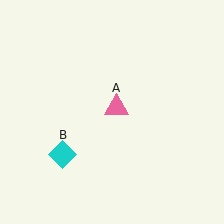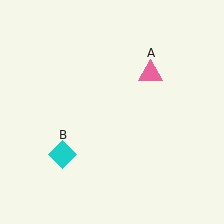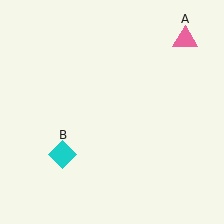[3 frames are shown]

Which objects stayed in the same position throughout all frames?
Cyan diamond (object B) remained stationary.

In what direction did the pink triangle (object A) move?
The pink triangle (object A) moved up and to the right.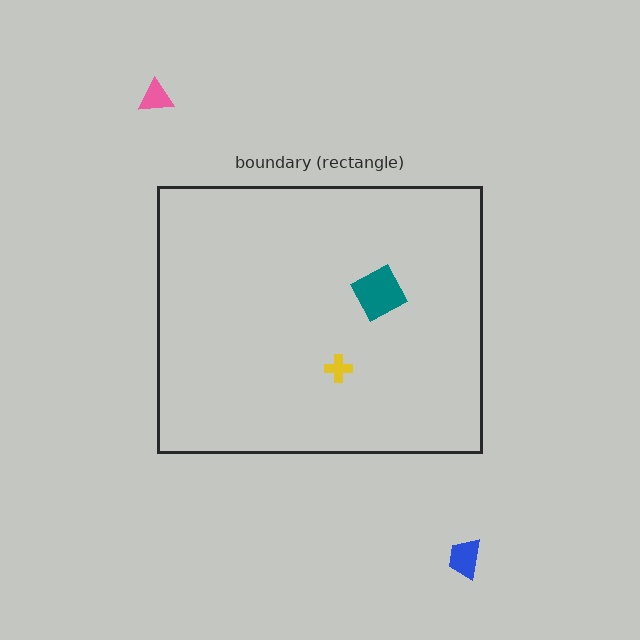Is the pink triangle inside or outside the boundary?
Outside.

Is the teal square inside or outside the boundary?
Inside.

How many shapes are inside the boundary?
2 inside, 2 outside.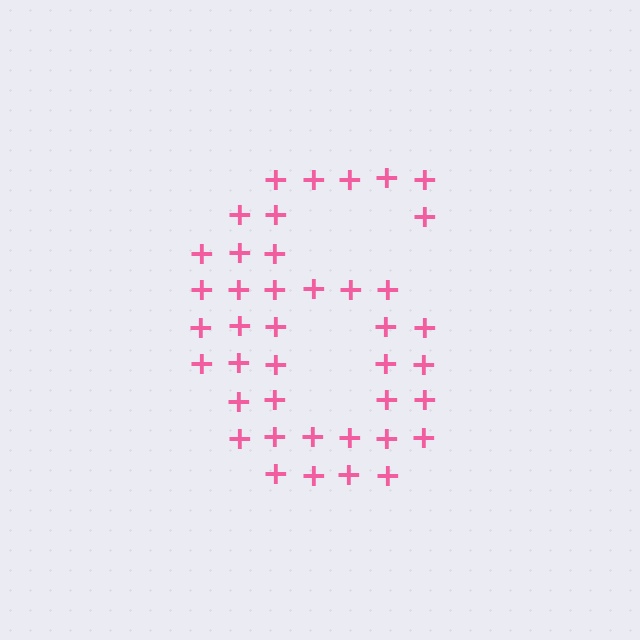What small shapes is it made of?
It is made of small plus signs.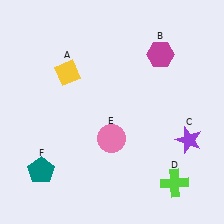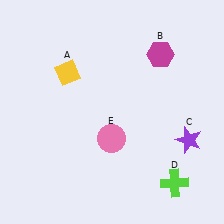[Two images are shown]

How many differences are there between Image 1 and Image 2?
There is 1 difference between the two images.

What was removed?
The teal pentagon (F) was removed in Image 2.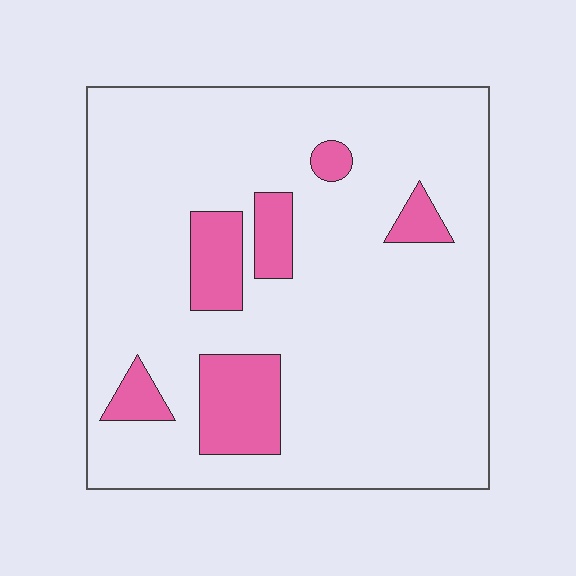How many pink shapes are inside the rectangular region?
6.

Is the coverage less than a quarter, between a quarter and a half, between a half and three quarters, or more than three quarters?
Less than a quarter.